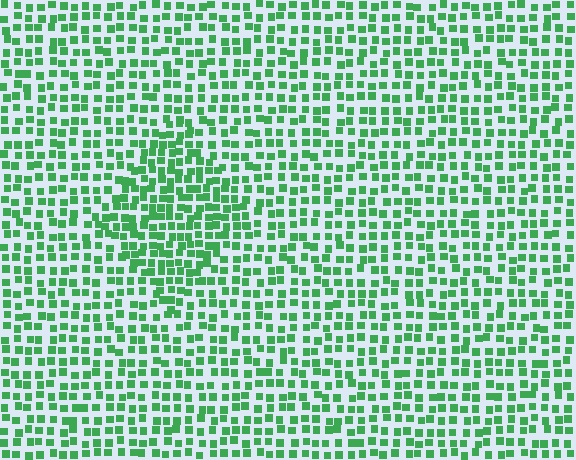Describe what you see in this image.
The image contains small green elements arranged at two different densities. A diamond-shaped region is visible where the elements are more densely packed than the surrounding area.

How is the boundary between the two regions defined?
The boundary is defined by a change in element density (approximately 1.5x ratio). All elements are the same color, size, and shape.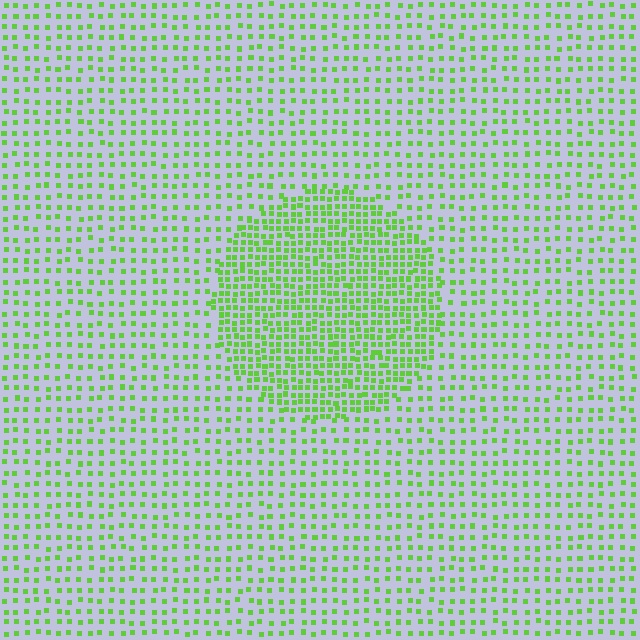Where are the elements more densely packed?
The elements are more densely packed inside the circle boundary.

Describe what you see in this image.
The image contains small lime elements arranged at two different densities. A circle-shaped region is visible where the elements are more densely packed than the surrounding area.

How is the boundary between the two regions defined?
The boundary is defined by a change in element density (approximately 2.2x ratio). All elements are the same color, size, and shape.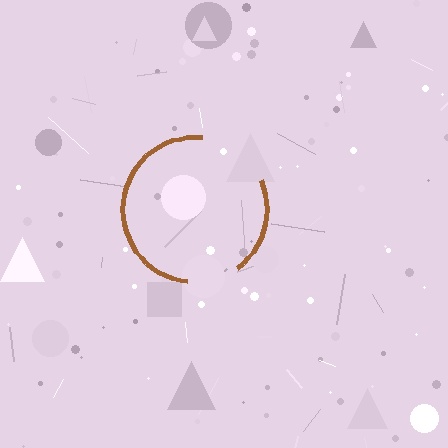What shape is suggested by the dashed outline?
The dashed outline suggests a circle.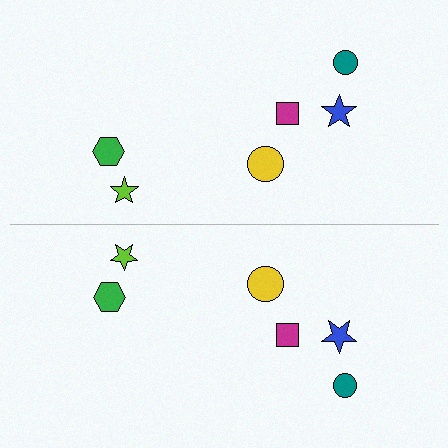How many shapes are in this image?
There are 12 shapes in this image.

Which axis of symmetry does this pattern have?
The pattern has a horizontal axis of symmetry running through the center of the image.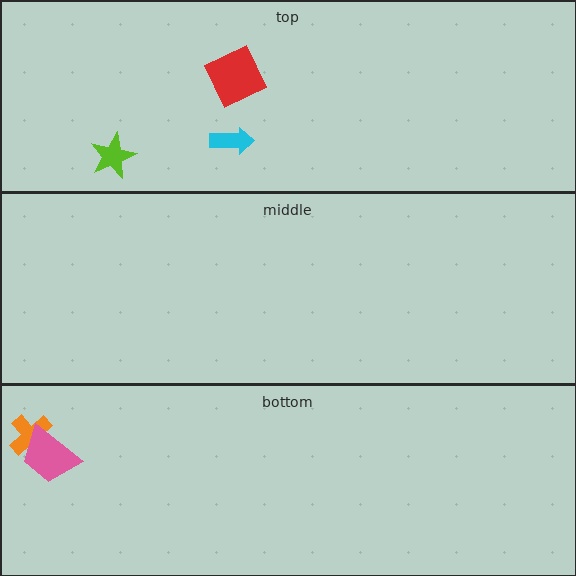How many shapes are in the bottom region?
2.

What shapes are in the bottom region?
The orange cross, the pink trapezoid.